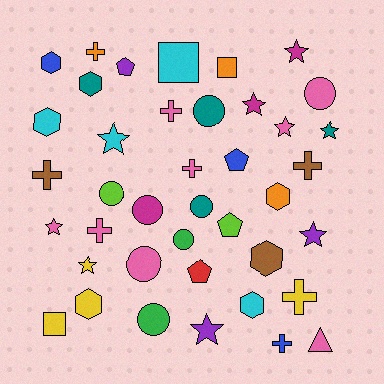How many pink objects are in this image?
There are 8 pink objects.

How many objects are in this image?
There are 40 objects.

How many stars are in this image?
There are 9 stars.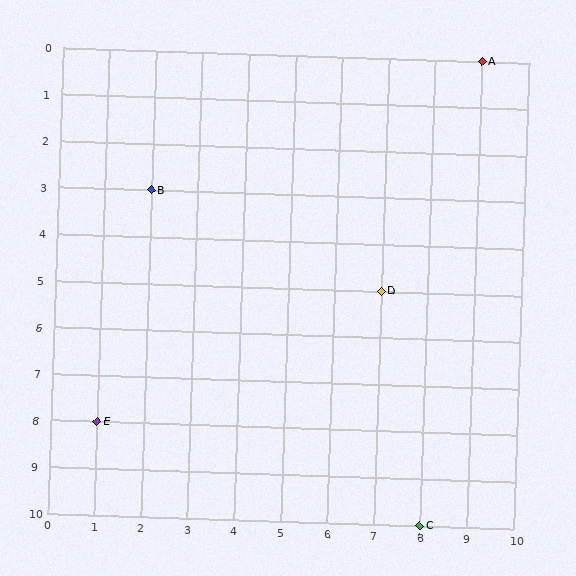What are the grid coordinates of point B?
Point B is at grid coordinates (2, 3).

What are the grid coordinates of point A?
Point A is at grid coordinates (9, 0).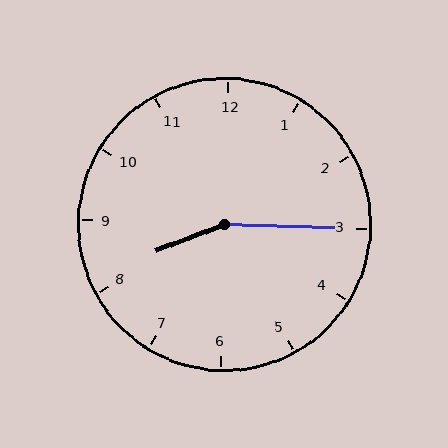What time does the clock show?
8:15.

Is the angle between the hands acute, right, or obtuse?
It is obtuse.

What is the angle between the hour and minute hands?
Approximately 158 degrees.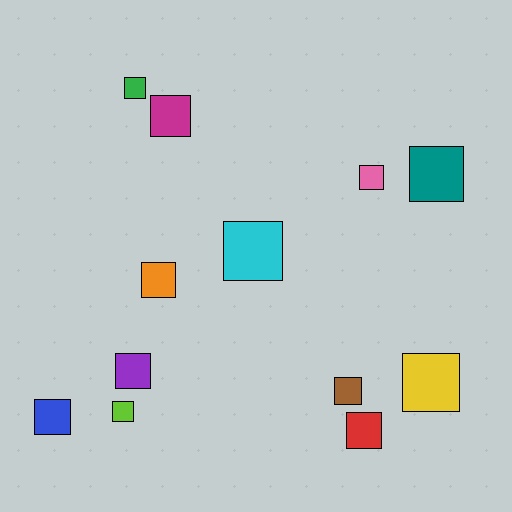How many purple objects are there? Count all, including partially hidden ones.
There is 1 purple object.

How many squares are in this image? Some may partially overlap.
There are 12 squares.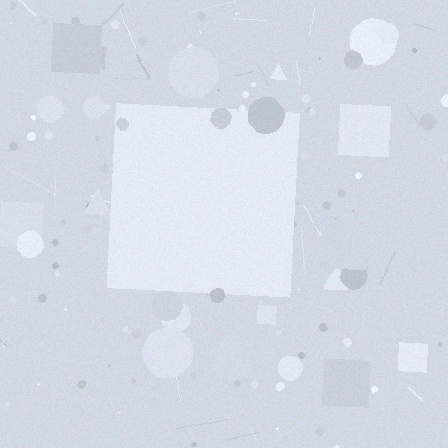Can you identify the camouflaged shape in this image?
The camouflaged shape is a square.